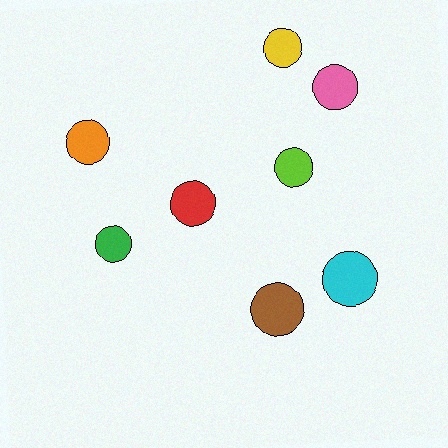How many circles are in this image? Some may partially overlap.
There are 8 circles.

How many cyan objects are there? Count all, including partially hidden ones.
There is 1 cyan object.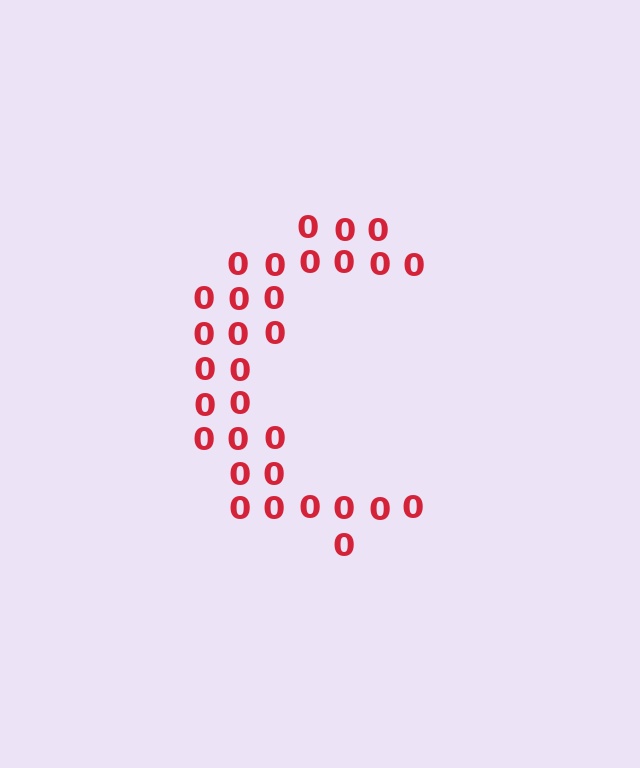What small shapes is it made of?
It is made of small digit 0's.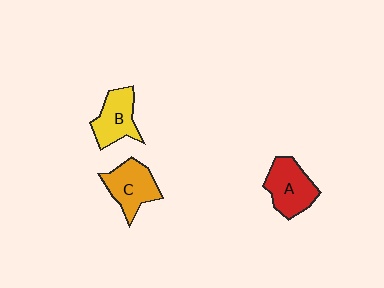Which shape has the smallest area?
Shape B (yellow).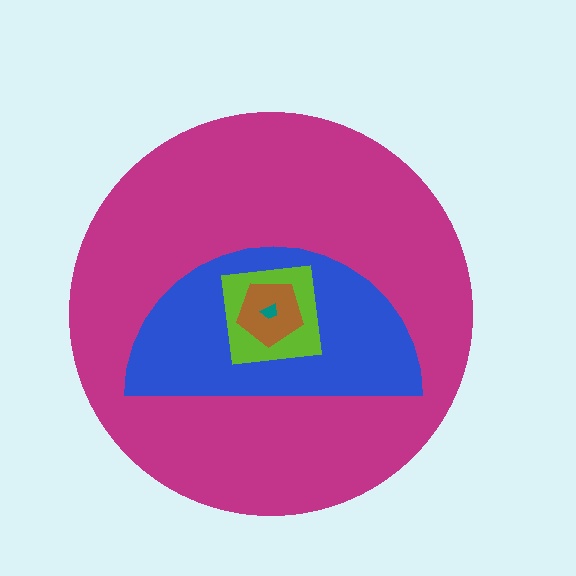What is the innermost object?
The teal trapezoid.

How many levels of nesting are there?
5.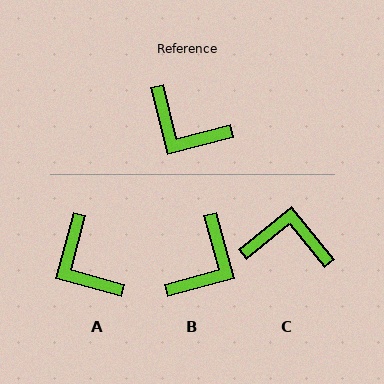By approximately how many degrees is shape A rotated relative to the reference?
Approximately 29 degrees clockwise.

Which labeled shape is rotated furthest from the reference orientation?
C, about 155 degrees away.